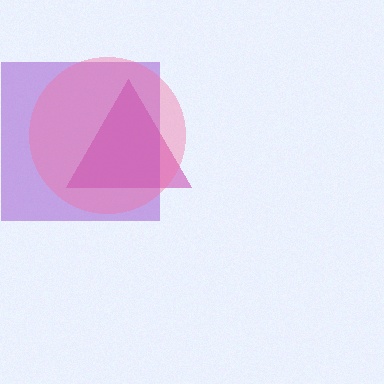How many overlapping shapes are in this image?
There are 3 overlapping shapes in the image.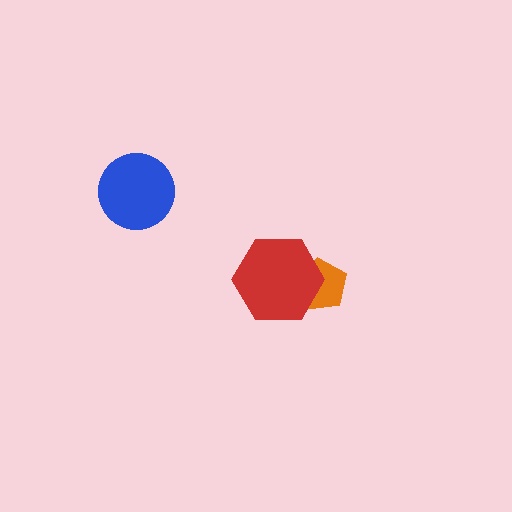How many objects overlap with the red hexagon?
1 object overlaps with the red hexagon.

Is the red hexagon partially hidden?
No, no other shape covers it.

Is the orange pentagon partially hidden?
Yes, it is partially covered by another shape.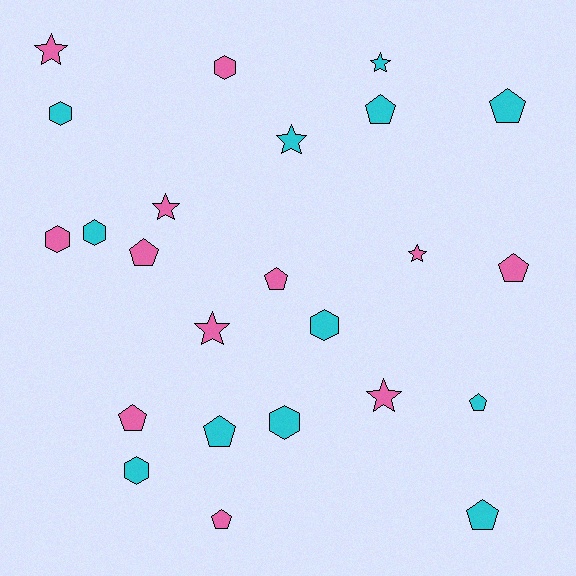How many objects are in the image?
There are 24 objects.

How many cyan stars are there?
There are 2 cyan stars.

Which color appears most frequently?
Pink, with 12 objects.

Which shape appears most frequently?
Pentagon, with 10 objects.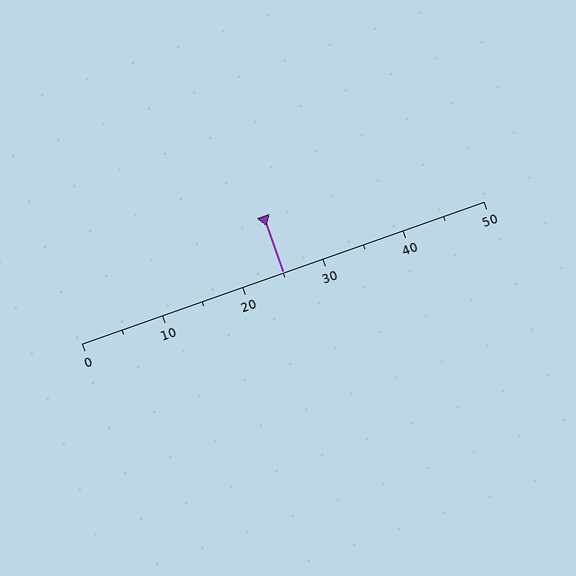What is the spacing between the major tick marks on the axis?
The major ticks are spaced 10 apart.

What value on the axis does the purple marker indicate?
The marker indicates approximately 25.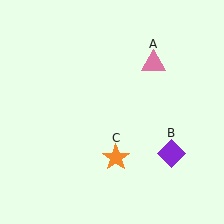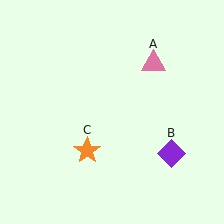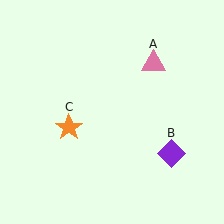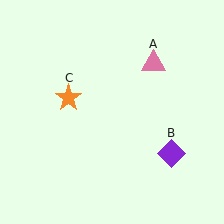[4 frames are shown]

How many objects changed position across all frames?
1 object changed position: orange star (object C).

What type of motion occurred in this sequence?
The orange star (object C) rotated clockwise around the center of the scene.